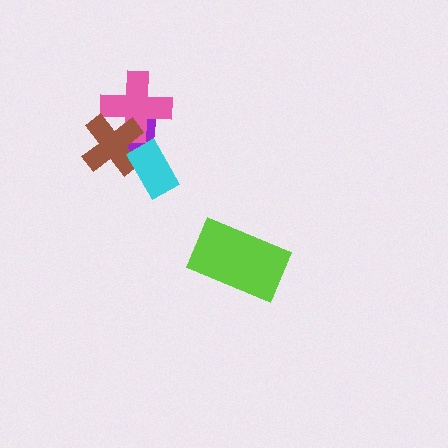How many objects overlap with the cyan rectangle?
2 objects overlap with the cyan rectangle.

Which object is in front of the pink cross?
The brown cross is in front of the pink cross.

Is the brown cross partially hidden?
Yes, it is partially covered by another shape.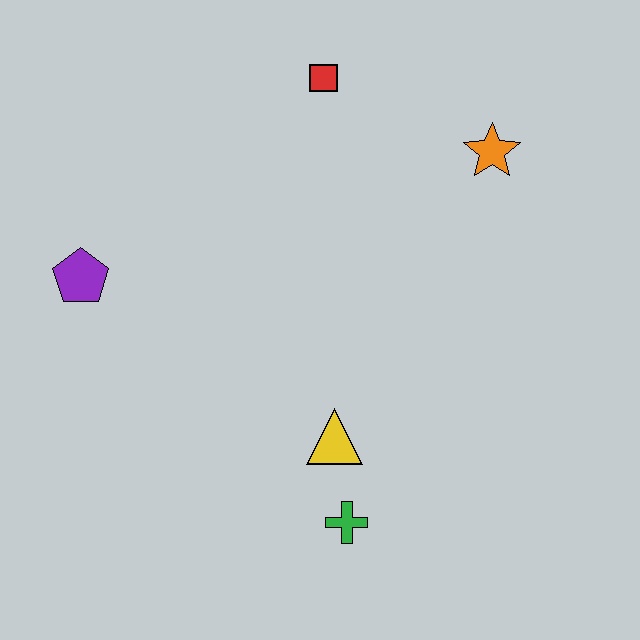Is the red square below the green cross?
No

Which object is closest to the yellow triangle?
The green cross is closest to the yellow triangle.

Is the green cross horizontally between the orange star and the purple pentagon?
Yes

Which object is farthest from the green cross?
The red square is farthest from the green cross.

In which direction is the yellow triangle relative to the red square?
The yellow triangle is below the red square.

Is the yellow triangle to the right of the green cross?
No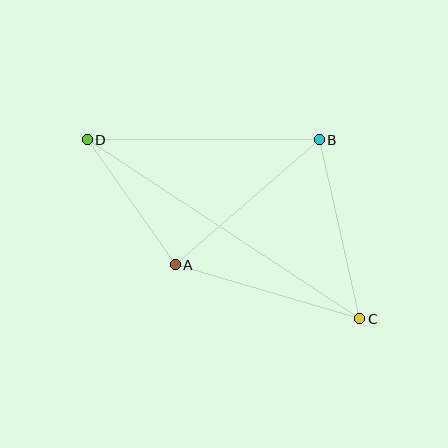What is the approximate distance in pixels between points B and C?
The distance between B and C is approximately 184 pixels.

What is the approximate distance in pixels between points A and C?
The distance between A and C is approximately 192 pixels.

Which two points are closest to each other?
Points A and D are closest to each other.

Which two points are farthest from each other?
Points C and D are farthest from each other.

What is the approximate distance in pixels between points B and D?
The distance between B and D is approximately 232 pixels.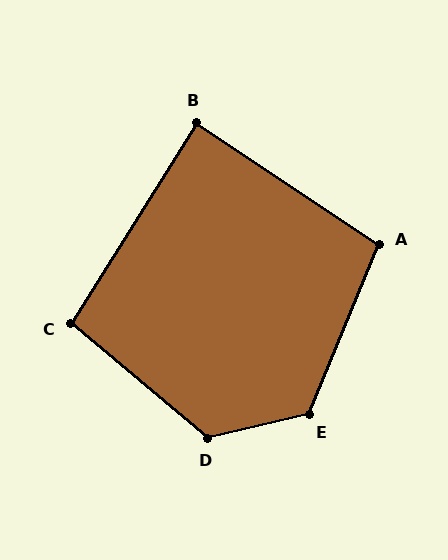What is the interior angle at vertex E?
Approximately 126 degrees (obtuse).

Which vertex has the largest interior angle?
D, at approximately 127 degrees.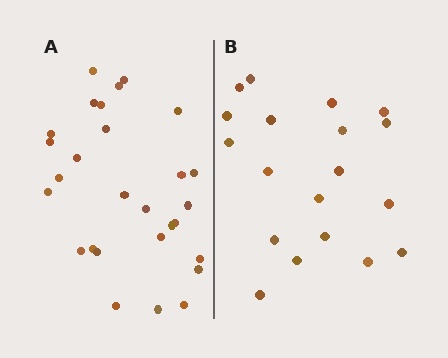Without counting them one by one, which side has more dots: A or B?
Region A (the left region) has more dots.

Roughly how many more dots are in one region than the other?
Region A has roughly 8 or so more dots than region B.